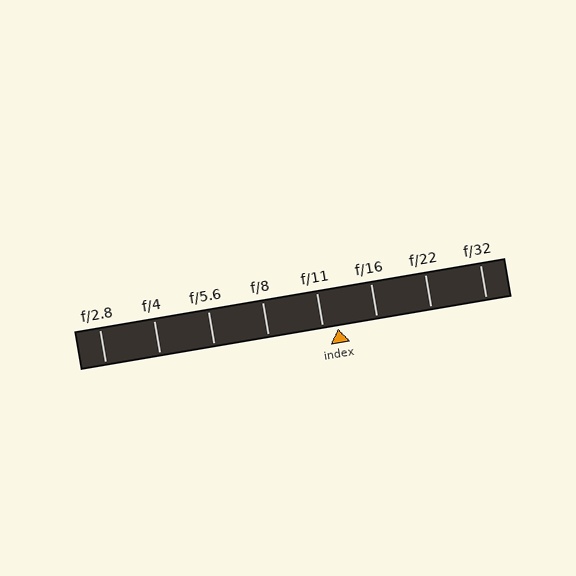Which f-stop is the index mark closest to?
The index mark is closest to f/11.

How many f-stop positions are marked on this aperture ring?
There are 8 f-stop positions marked.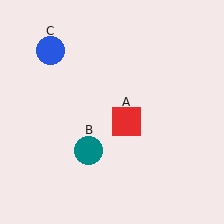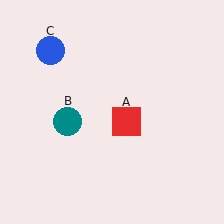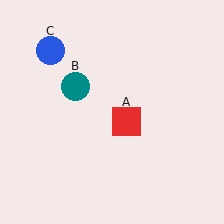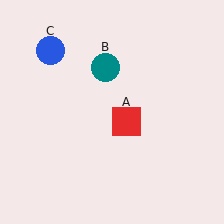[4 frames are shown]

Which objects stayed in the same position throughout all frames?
Red square (object A) and blue circle (object C) remained stationary.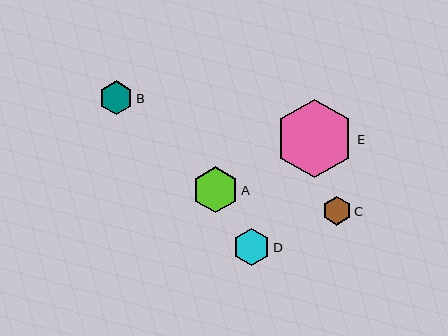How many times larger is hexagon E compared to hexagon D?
Hexagon E is approximately 2.1 times the size of hexagon D.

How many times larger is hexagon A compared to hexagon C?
Hexagon A is approximately 1.6 times the size of hexagon C.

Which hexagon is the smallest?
Hexagon C is the smallest with a size of approximately 29 pixels.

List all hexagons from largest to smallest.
From largest to smallest: E, A, D, B, C.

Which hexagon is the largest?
Hexagon E is the largest with a size of approximately 78 pixels.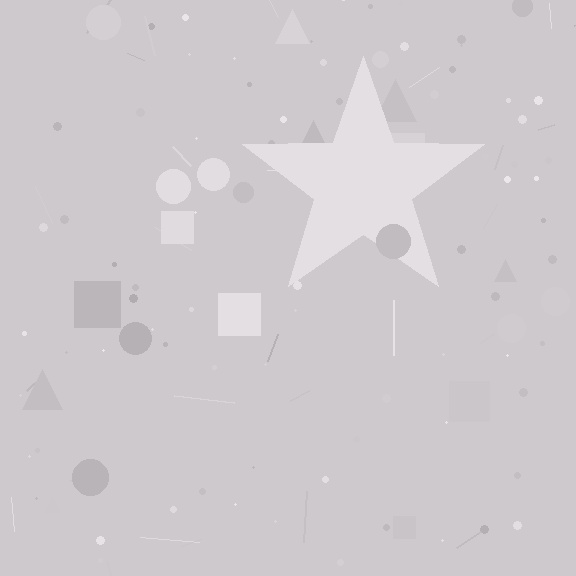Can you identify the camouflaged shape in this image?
The camouflaged shape is a star.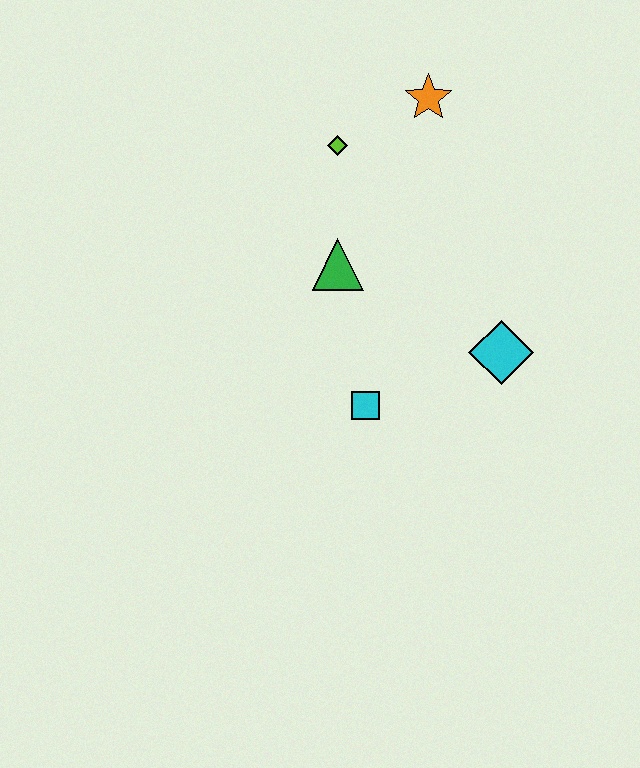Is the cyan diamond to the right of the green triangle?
Yes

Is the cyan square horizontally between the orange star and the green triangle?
Yes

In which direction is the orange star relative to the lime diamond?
The orange star is to the right of the lime diamond.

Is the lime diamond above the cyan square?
Yes